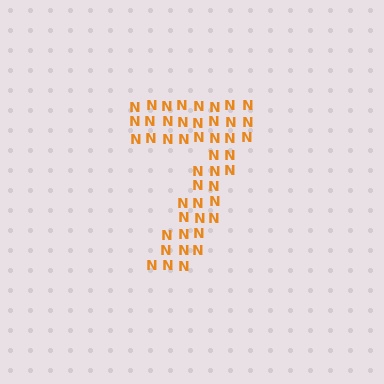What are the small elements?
The small elements are letter N's.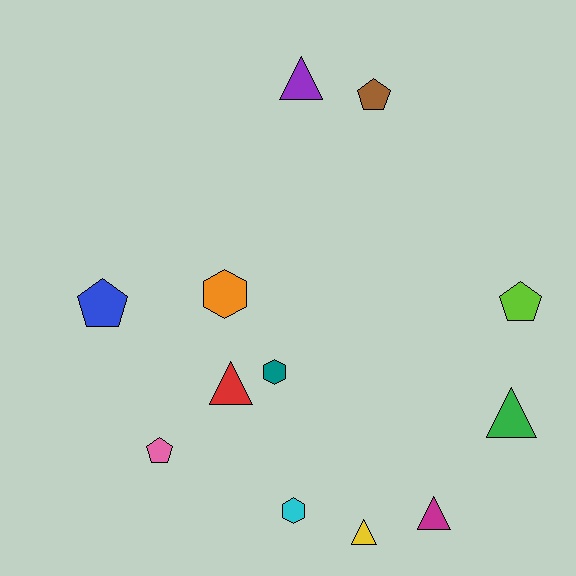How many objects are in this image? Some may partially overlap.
There are 12 objects.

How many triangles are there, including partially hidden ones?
There are 5 triangles.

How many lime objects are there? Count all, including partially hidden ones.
There is 1 lime object.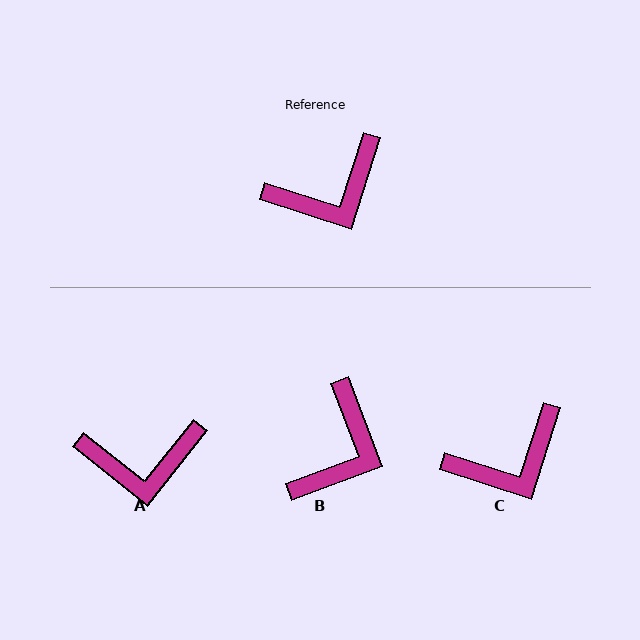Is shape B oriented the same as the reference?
No, it is off by about 39 degrees.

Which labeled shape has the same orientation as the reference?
C.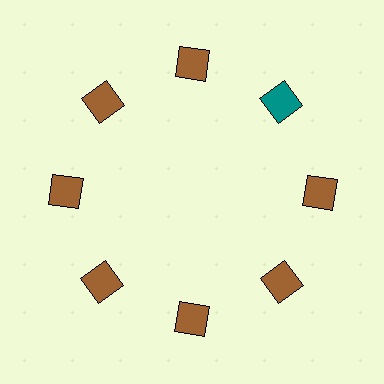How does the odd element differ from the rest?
It has a different color: teal instead of brown.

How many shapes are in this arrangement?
There are 8 shapes arranged in a ring pattern.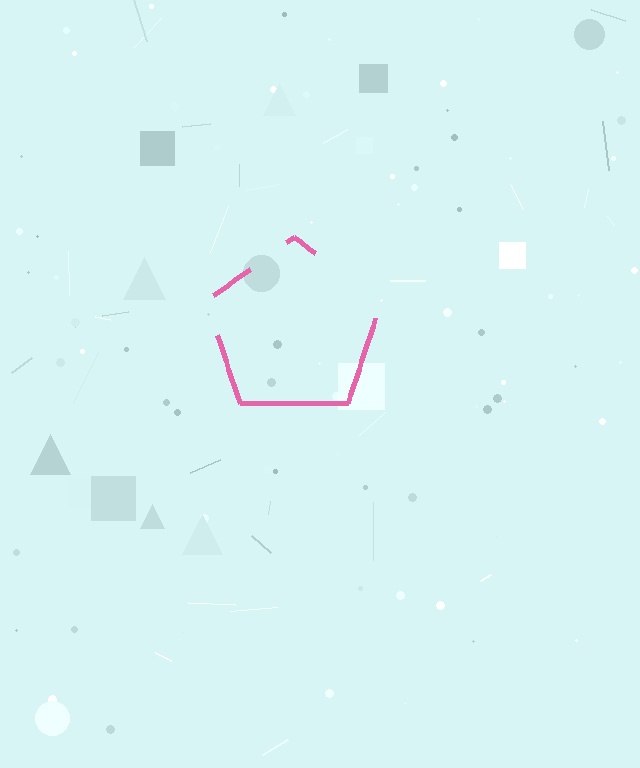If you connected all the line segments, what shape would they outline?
They would outline a pentagon.